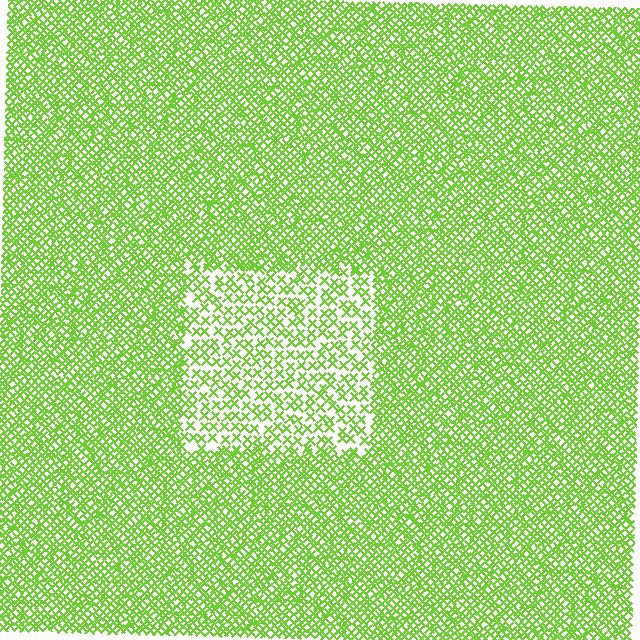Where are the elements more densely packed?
The elements are more densely packed outside the rectangle boundary.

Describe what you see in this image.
The image contains small lime elements arranged at two different densities. A rectangle-shaped region is visible where the elements are less densely packed than the surrounding area.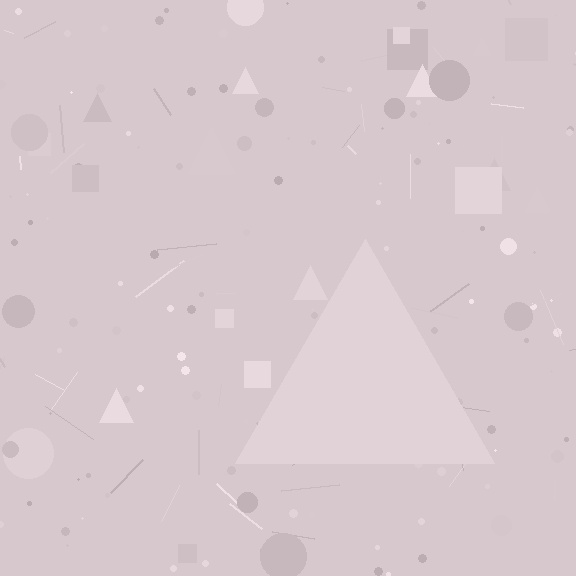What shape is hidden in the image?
A triangle is hidden in the image.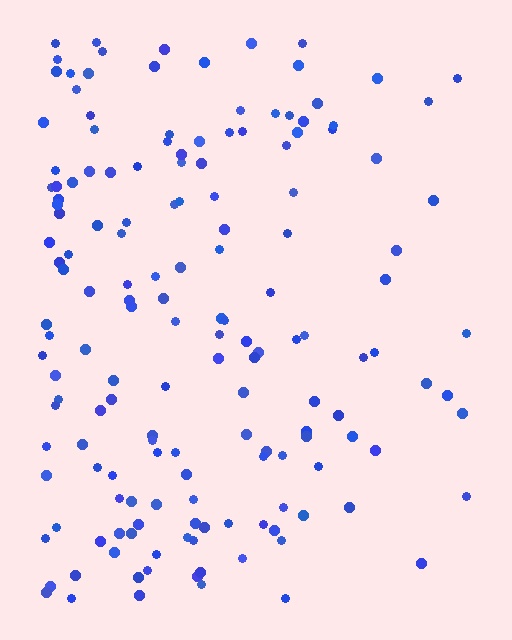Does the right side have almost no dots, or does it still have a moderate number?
Still a moderate number, just noticeably fewer than the left.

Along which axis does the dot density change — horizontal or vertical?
Horizontal.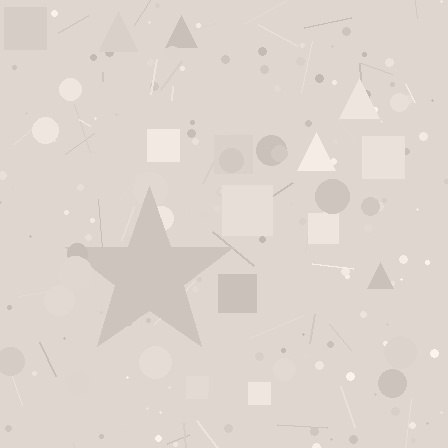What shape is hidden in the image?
A star is hidden in the image.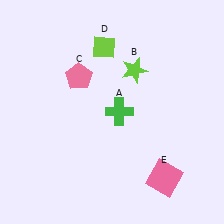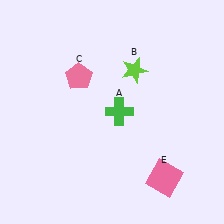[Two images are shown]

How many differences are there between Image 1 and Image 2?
There is 1 difference between the two images.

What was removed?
The lime diamond (D) was removed in Image 2.